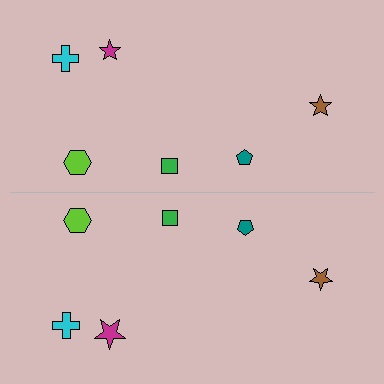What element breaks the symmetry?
The magenta star on the bottom side has a different size than its mirror counterpart.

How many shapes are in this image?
There are 12 shapes in this image.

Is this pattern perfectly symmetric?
No, the pattern is not perfectly symmetric. The magenta star on the bottom side has a different size than its mirror counterpart.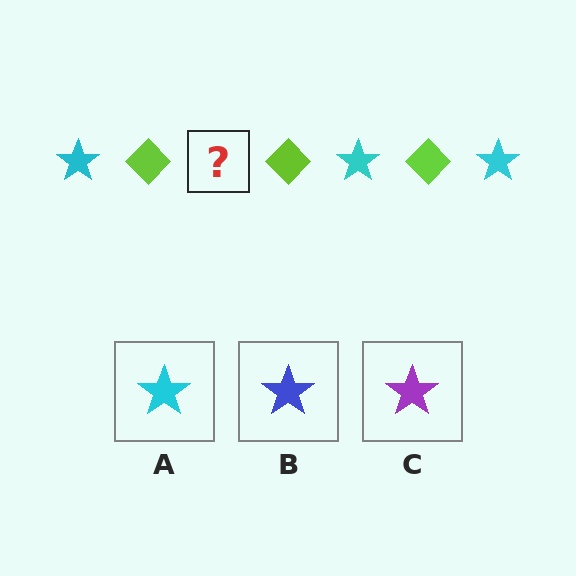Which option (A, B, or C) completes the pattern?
A.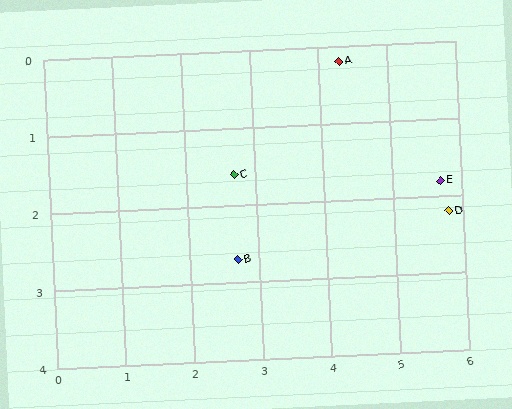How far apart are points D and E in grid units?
Points D and E are about 0.4 grid units apart.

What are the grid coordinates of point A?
Point A is at approximately (4.3, 0.2).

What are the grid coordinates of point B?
Point B is at approximately (2.7, 2.7).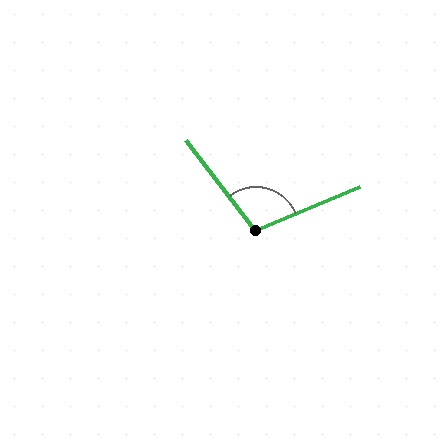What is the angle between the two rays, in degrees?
Approximately 104 degrees.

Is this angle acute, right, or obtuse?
It is obtuse.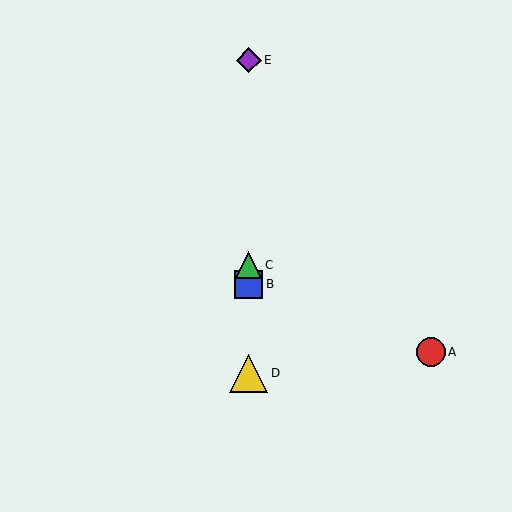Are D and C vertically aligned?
Yes, both are at x≈249.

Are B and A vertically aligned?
No, B is at x≈249 and A is at x≈431.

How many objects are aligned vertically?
4 objects (B, C, D, E) are aligned vertically.